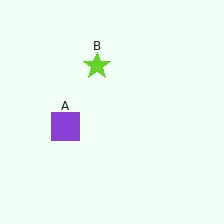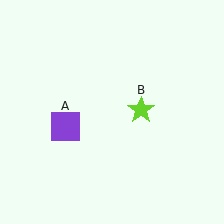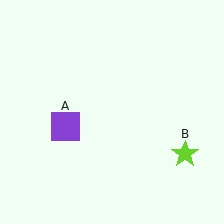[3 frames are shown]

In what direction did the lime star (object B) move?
The lime star (object B) moved down and to the right.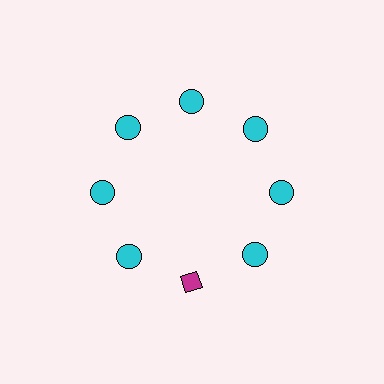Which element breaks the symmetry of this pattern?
The magenta diamond at roughly the 6 o'clock position breaks the symmetry. All other shapes are cyan circles.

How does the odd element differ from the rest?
It differs in both color (magenta instead of cyan) and shape (diamond instead of circle).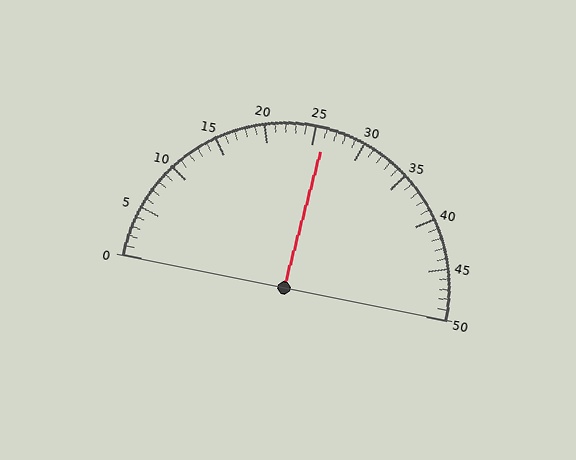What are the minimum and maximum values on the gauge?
The gauge ranges from 0 to 50.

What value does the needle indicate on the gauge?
The needle indicates approximately 26.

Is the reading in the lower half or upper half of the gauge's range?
The reading is in the upper half of the range (0 to 50).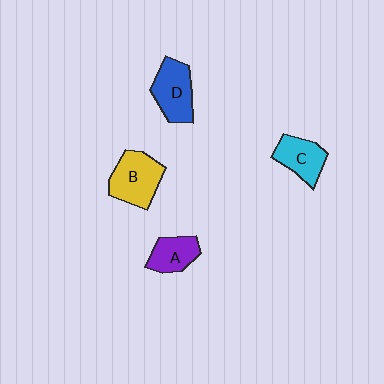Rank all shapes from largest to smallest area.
From largest to smallest: B (yellow), D (blue), C (cyan), A (purple).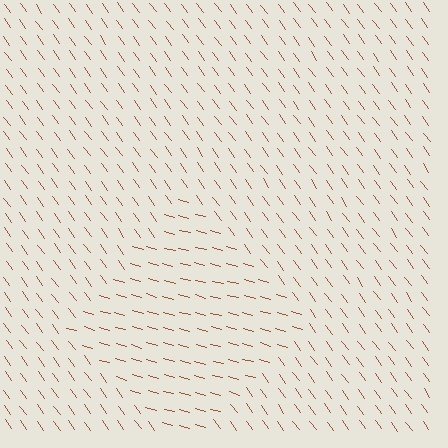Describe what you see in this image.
The image is filled with small brown line segments. A diamond region in the image has lines oriented differently from the surrounding lines, creating a visible texture boundary.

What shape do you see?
I see a diamond.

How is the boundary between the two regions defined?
The boundary is defined purely by a change in line orientation (approximately 38 degrees difference). All lines are the same color and thickness.